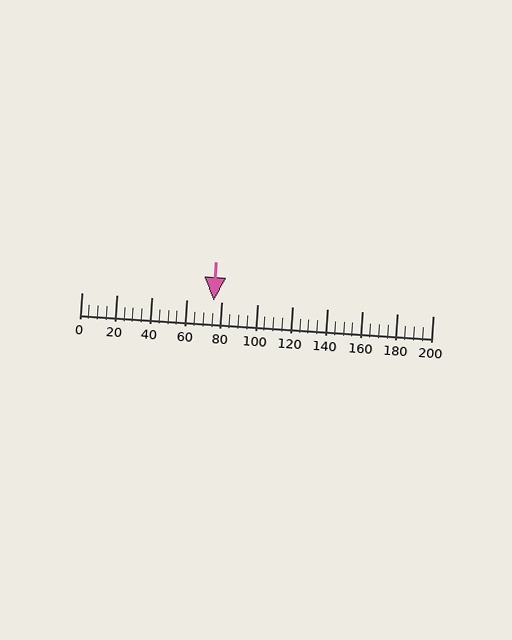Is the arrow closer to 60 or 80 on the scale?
The arrow is closer to 80.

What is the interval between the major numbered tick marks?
The major tick marks are spaced 20 units apart.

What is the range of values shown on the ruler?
The ruler shows values from 0 to 200.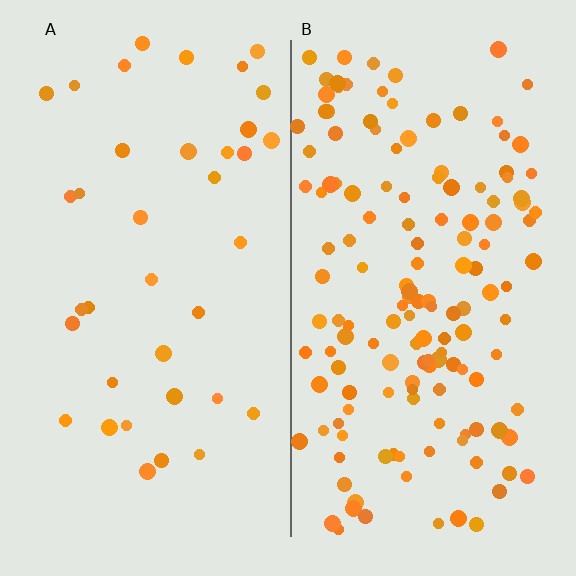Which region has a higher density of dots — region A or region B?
B (the right).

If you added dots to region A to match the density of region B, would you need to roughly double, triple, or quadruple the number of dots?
Approximately quadruple.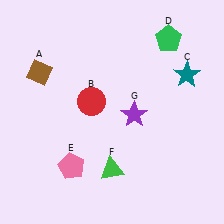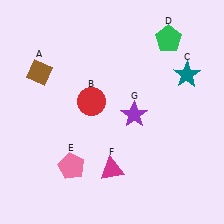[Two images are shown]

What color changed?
The triangle (F) changed from green in Image 1 to magenta in Image 2.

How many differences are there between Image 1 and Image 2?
There is 1 difference between the two images.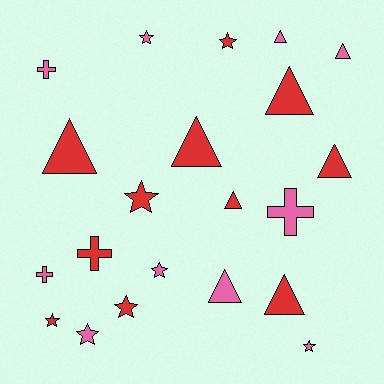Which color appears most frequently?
Red, with 11 objects.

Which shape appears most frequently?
Triangle, with 9 objects.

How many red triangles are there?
There are 6 red triangles.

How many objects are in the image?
There are 21 objects.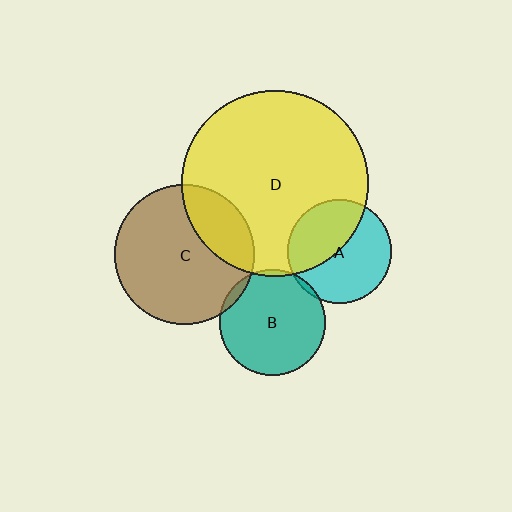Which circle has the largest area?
Circle D (yellow).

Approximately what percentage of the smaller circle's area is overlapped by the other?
Approximately 45%.